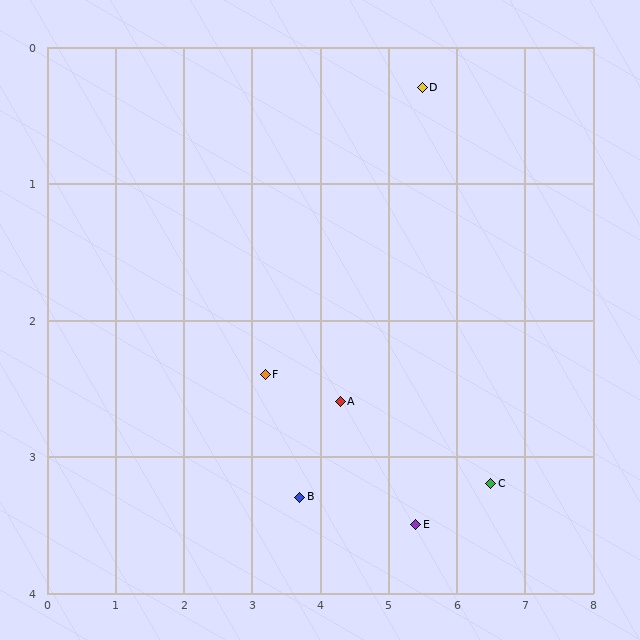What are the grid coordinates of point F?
Point F is at approximately (3.2, 2.4).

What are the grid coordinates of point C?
Point C is at approximately (6.5, 3.2).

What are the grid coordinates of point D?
Point D is at approximately (5.5, 0.3).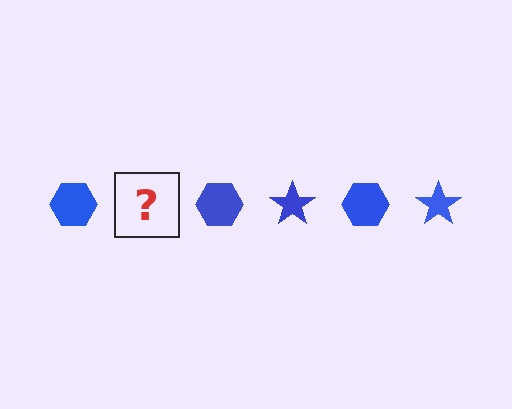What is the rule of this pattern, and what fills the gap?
The rule is that the pattern cycles through hexagon, star shapes in blue. The gap should be filled with a blue star.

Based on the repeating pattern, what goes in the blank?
The blank should be a blue star.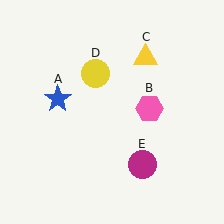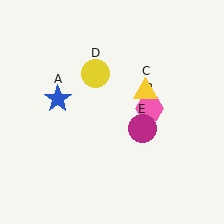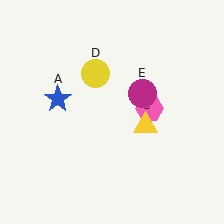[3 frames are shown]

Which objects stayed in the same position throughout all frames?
Blue star (object A) and pink hexagon (object B) and yellow circle (object D) remained stationary.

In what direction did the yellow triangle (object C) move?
The yellow triangle (object C) moved down.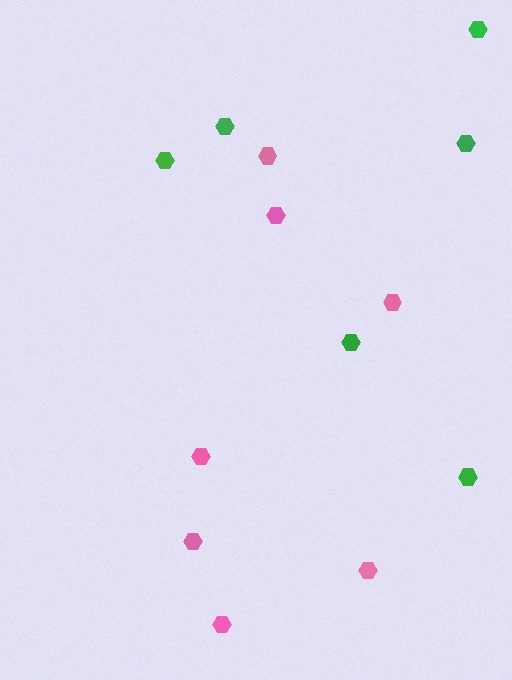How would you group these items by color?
There are 2 groups: one group of green hexagons (6) and one group of pink hexagons (7).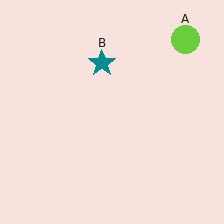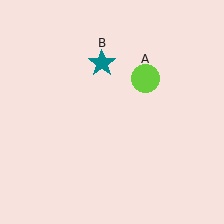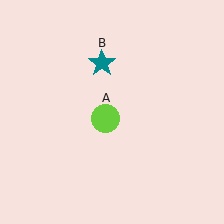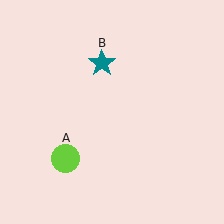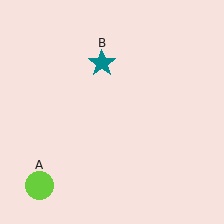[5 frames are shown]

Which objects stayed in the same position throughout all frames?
Teal star (object B) remained stationary.